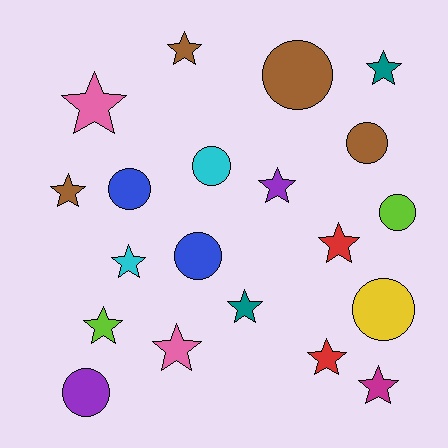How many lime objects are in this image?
There are 2 lime objects.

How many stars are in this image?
There are 12 stars.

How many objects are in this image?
There are 20 objects.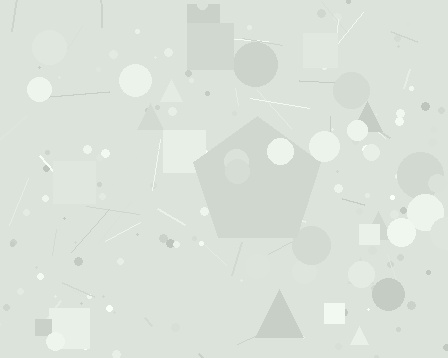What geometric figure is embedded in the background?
A pentagon is embedded in the background.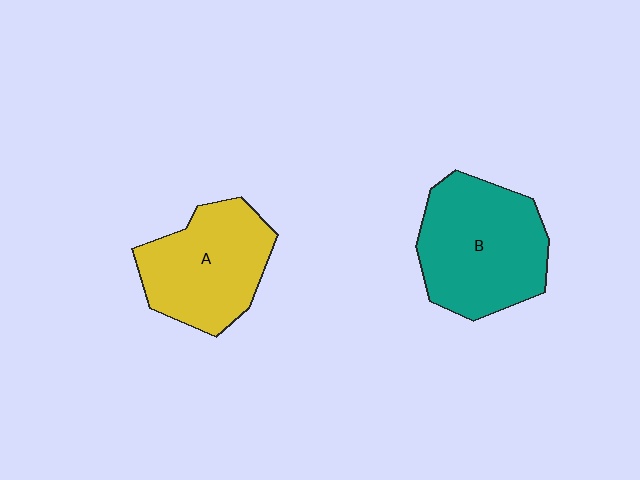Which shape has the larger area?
Shape B (teal).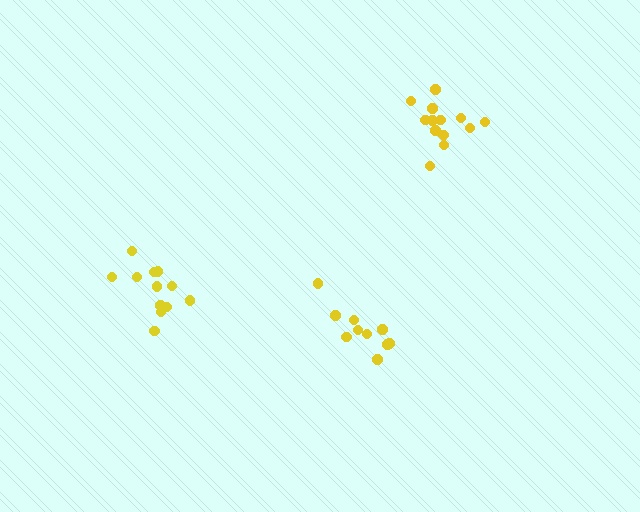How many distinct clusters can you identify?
There are 3 distinct clusters.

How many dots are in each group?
Group 1: 12 dots, Group 2: 10 dots, Group 3: 13 dots (35 total).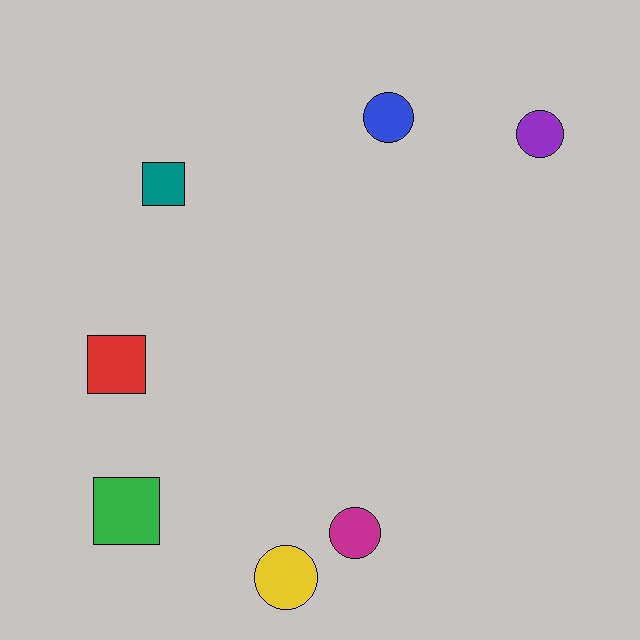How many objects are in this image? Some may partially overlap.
There are 7 objects.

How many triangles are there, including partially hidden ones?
There are no triangles.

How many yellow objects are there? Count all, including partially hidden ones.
There is 1 yellow object.